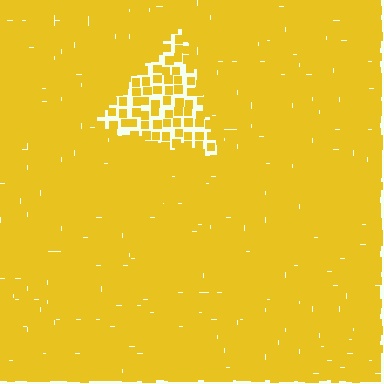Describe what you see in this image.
The image contains small yellow elements arranged at two different densities. A triangle-shaped region is visible where the elements are less densely packed than the surrounding area.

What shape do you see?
I see a triangle.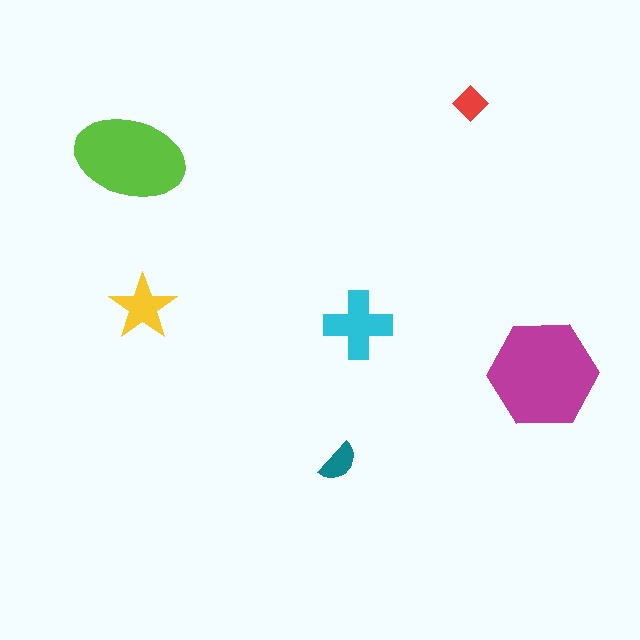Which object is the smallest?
The red diamond.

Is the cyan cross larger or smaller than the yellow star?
Larger.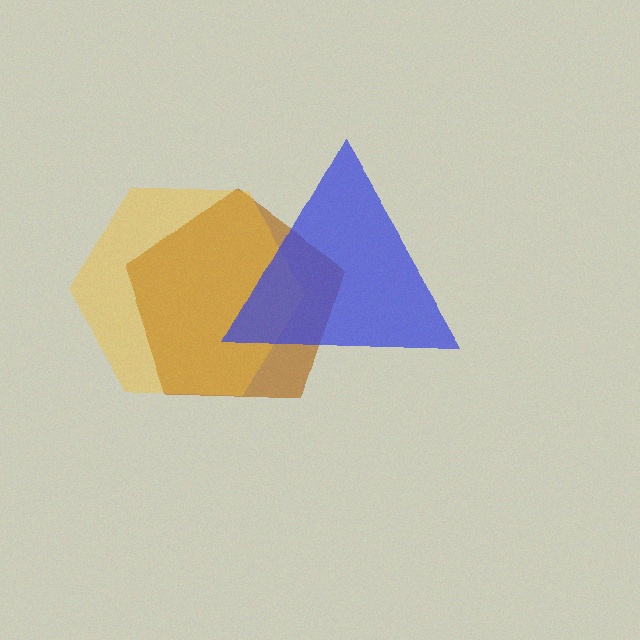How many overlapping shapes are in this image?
There are 3 overlapping shapes in the image.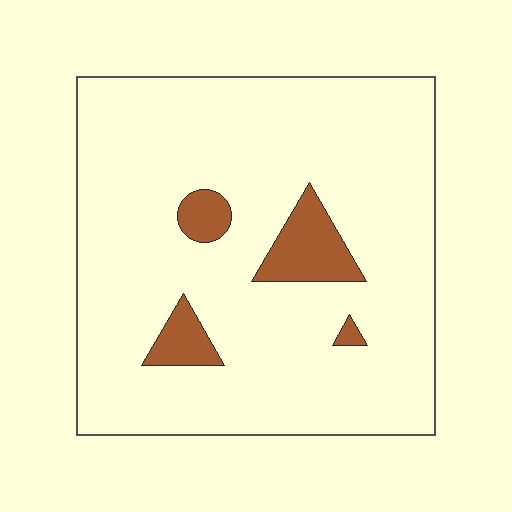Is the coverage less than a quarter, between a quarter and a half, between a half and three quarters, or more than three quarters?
Less than a quarter.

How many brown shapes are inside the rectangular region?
4.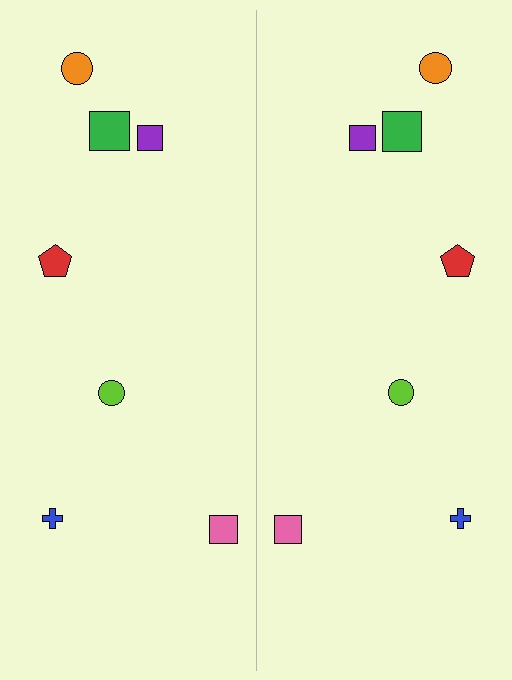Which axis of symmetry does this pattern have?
The pattern has a vertical axis of symmetry running through the center of the image.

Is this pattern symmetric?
Yes, this pattern has bilateral (reflection) symmetry.